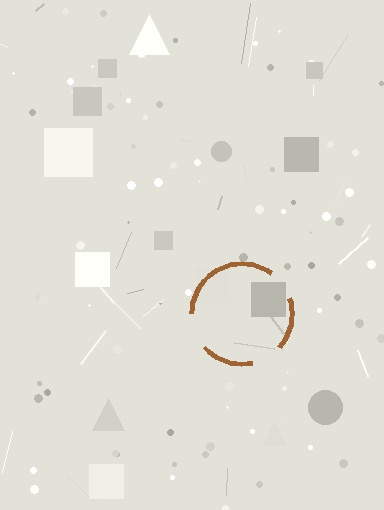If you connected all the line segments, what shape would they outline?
They would outline a circle.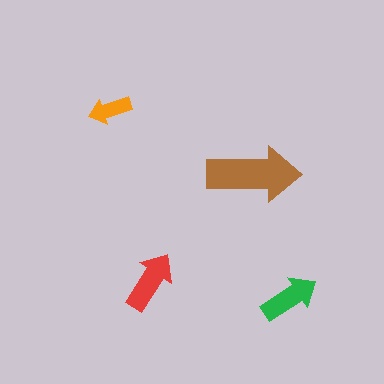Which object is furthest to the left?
The orange arrow is leftmost.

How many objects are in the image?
There are 4 objects in the image.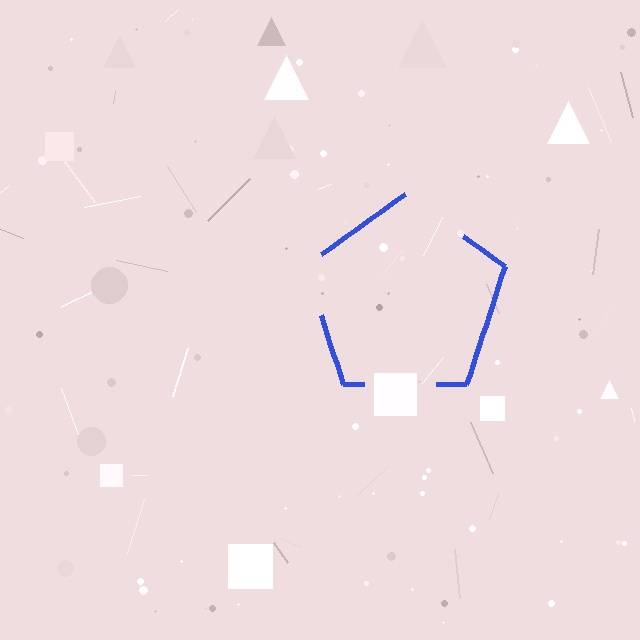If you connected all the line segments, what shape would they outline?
They would outline a pentagon.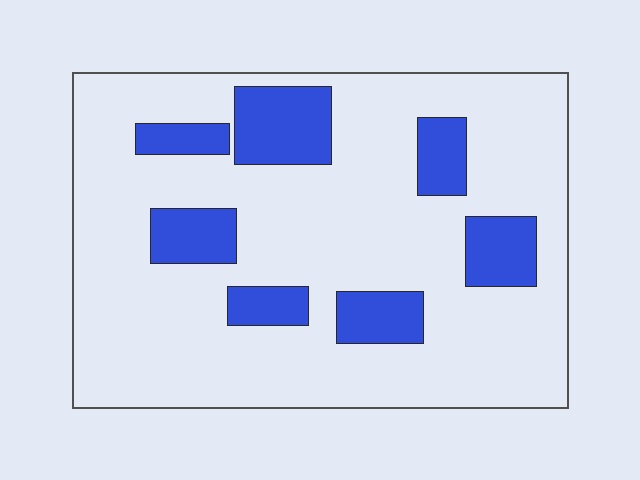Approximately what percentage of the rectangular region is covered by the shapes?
Approximately 20%.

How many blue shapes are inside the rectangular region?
7.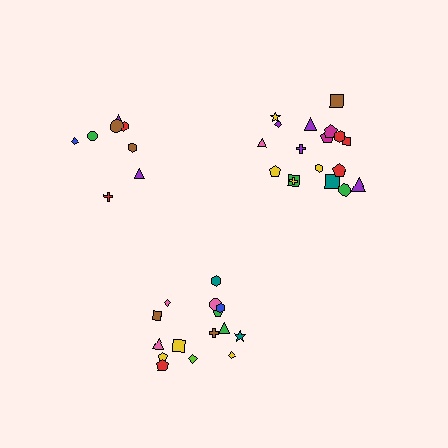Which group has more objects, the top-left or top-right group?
The top-right group.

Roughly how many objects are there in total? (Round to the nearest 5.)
Roughly 40 objects in total.